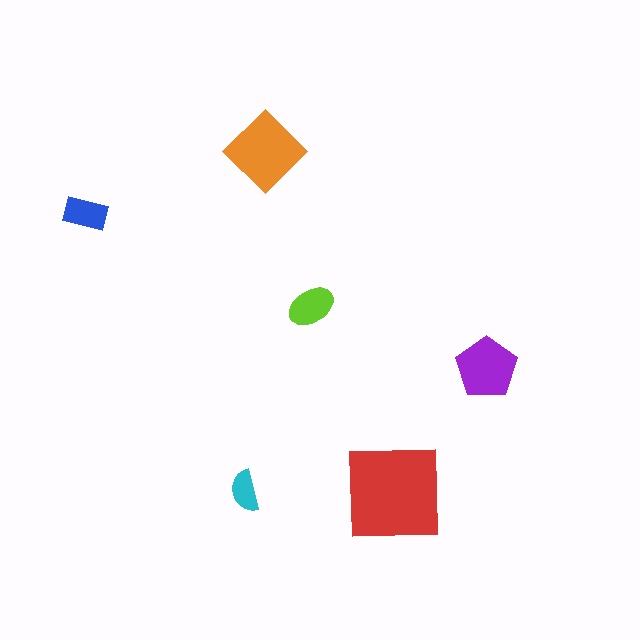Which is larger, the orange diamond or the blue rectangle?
The orange diamond.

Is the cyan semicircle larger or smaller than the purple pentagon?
Smaller.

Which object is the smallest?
The cyan semicircle.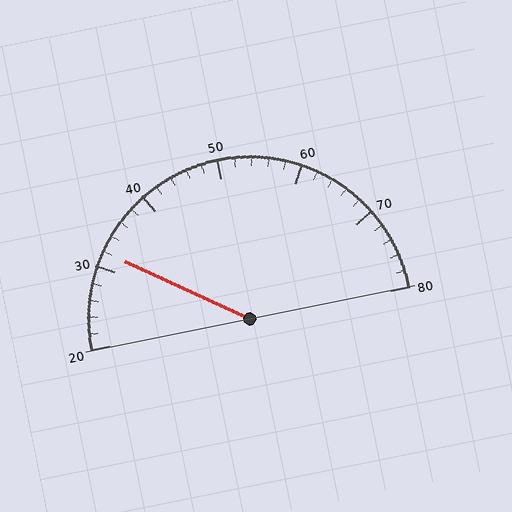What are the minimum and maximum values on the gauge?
The gauge ranges from 20 to 80.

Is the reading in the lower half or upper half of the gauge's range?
The reading is in the lower half of the range (20 to 80).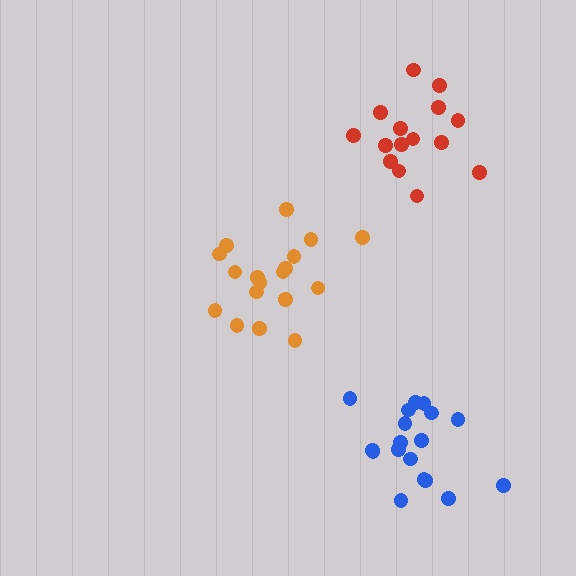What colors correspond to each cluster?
The clusters are colored: orange, blue, red.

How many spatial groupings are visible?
There are 3 spatial groupings.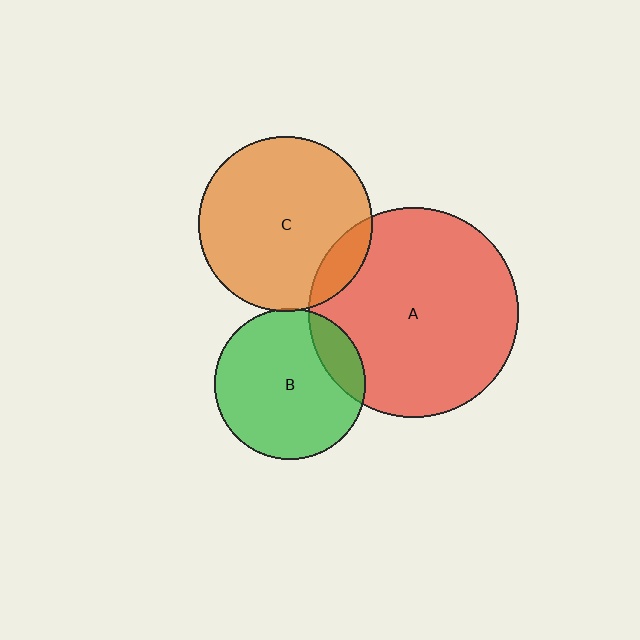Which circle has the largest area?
Circle A (red).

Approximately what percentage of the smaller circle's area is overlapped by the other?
Approximately 5%.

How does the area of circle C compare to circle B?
Approximately 1.3 times.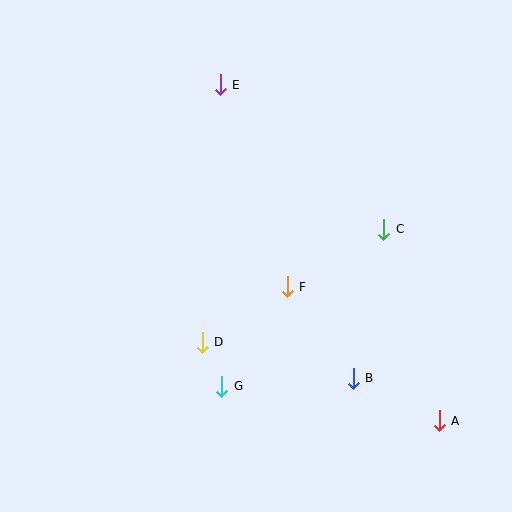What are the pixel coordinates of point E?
Point E is at (220, 85).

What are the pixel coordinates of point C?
Point C is at (384, 229).